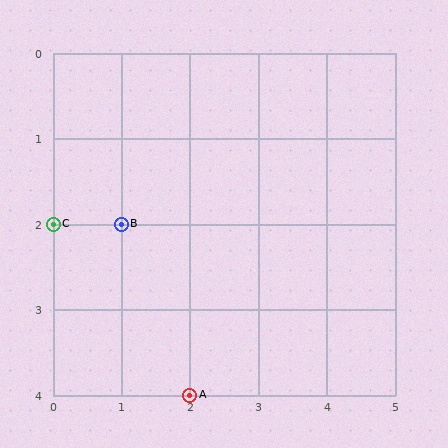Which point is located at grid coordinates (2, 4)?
Point A is at (2, 4).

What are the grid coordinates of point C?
Point C is at grid coordinates (0, 2).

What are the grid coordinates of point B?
Point B is at grid coordinates (1, 2).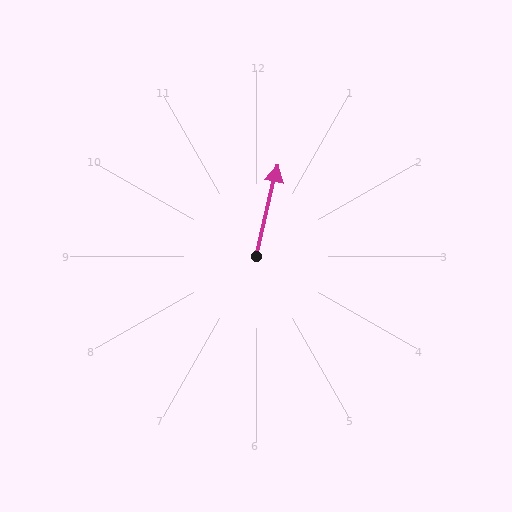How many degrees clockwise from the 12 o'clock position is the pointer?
Approximately 14 degrees.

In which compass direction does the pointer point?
North.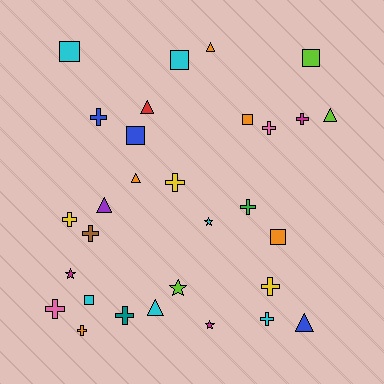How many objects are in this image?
There are 30 objects.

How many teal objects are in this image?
There is 1 teal object.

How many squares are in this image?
There are 7 squares.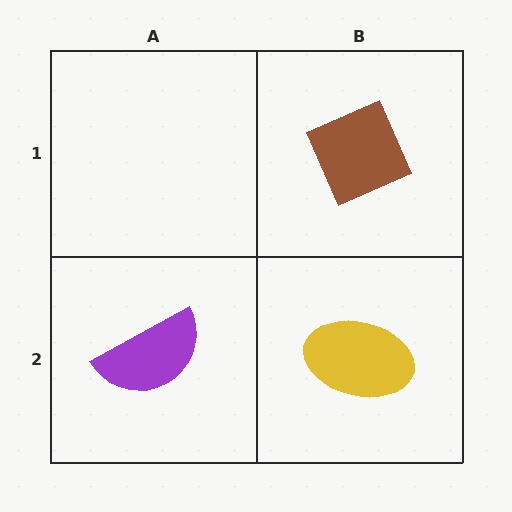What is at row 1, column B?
A brown diamond.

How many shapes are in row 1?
1 shape.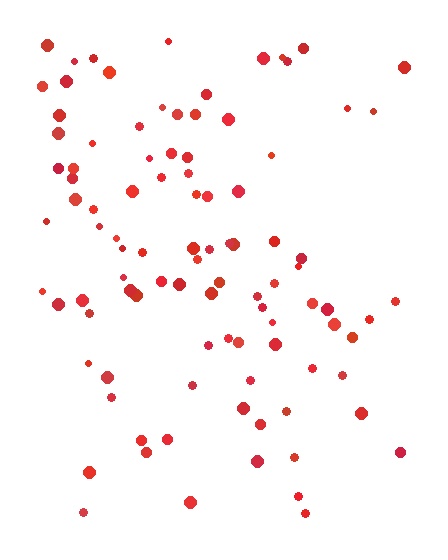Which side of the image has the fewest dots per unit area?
The right.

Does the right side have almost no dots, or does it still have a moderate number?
Still a moderate number, just noticeably fewer than the left.